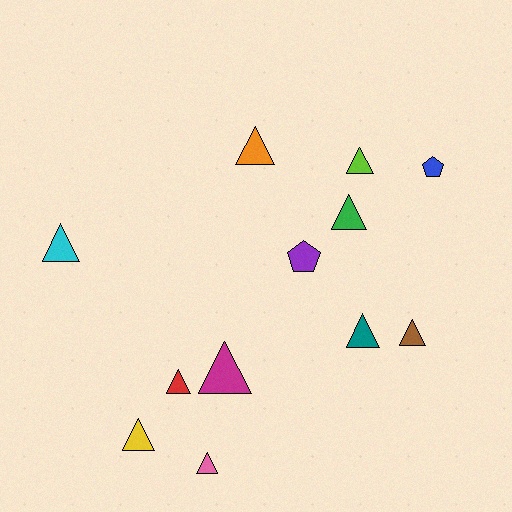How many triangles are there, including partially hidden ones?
There are 10 triangles.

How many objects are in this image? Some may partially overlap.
There are 12 objects.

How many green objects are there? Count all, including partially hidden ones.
There is 1 green object.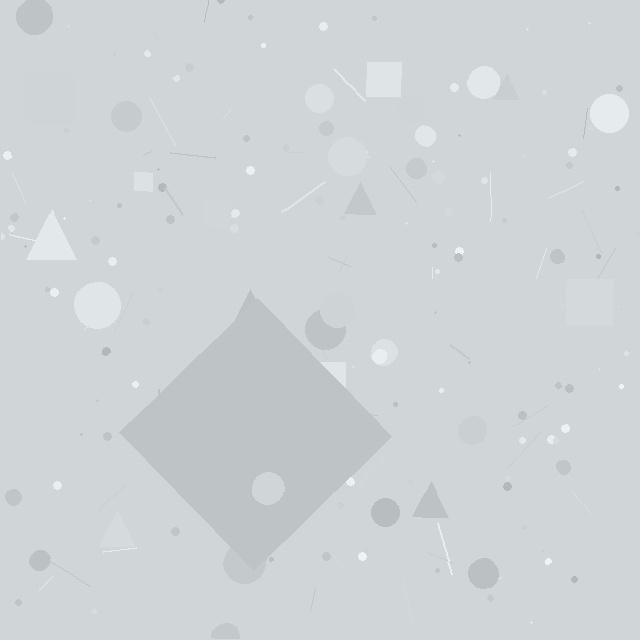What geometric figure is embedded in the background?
A diamond is embedded in the background.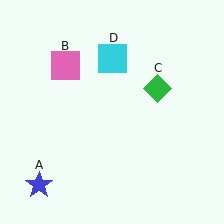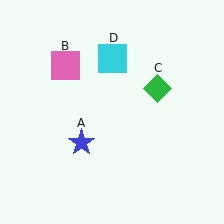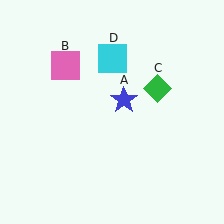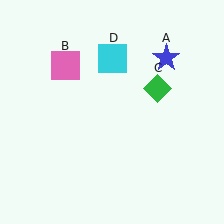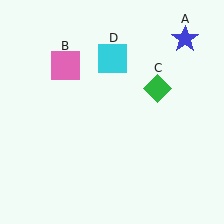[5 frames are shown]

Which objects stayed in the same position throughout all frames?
Pink square (object B) and green diamond (object C) and cyan square (object D) remained stationary.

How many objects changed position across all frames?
1 object changed position: blue star (object A).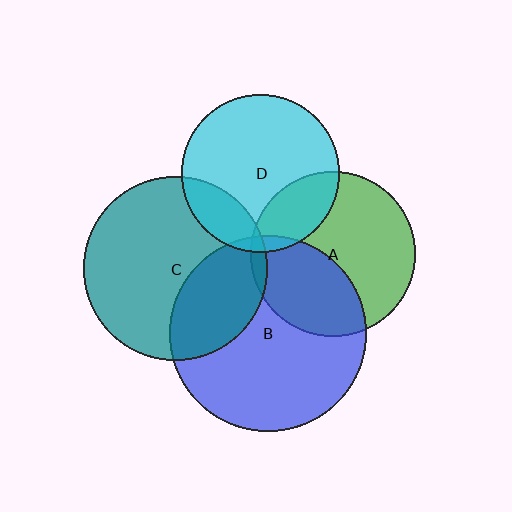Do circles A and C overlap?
Yes.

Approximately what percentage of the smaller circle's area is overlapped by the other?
Approximately 5%.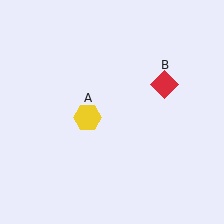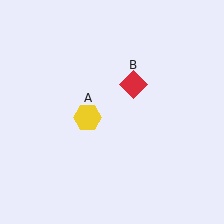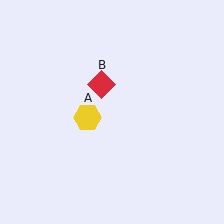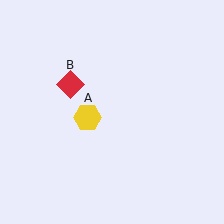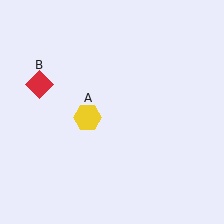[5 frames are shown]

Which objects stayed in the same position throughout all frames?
Yellow hexagon (object A) remained stationary.